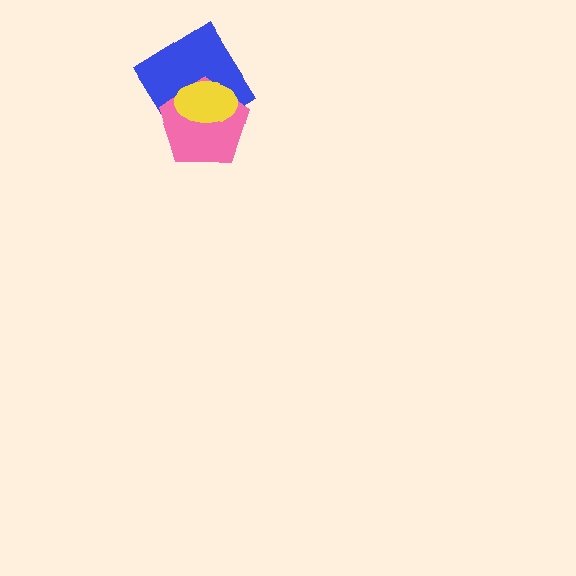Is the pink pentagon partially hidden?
Yes, it is partially covered by another shape.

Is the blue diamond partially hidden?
Yes, it is partially covered by another shape.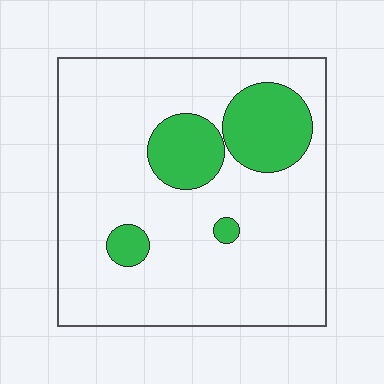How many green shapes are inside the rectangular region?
4.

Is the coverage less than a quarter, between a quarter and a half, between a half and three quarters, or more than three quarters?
Less than a quarter.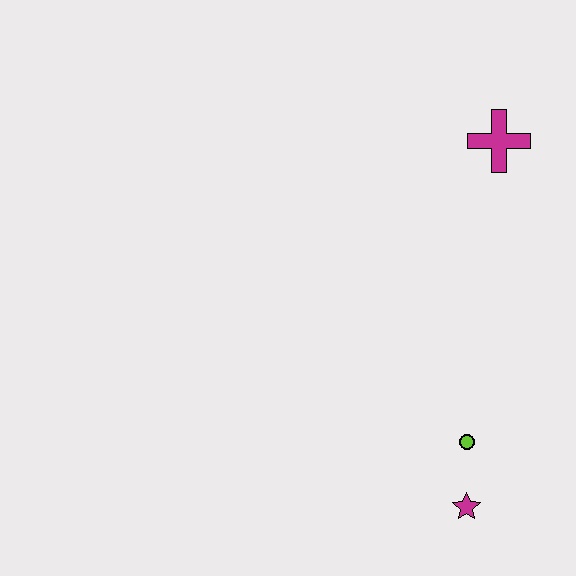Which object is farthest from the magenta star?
The magenta cross is farthest from the magenta star.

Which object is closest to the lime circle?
The magenta star is closest to the lime circle.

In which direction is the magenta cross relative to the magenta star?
The magenta cross is above the magenta star.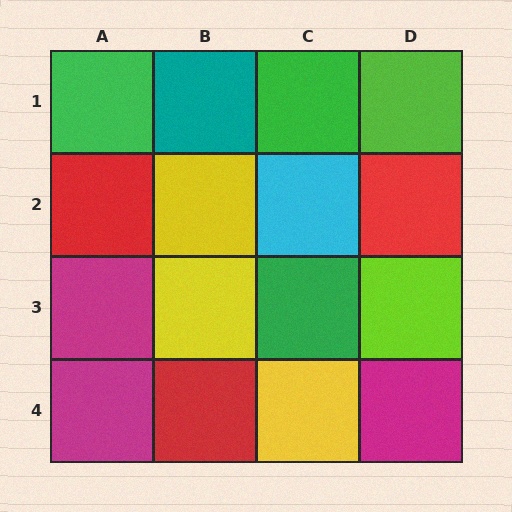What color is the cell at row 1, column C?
Green.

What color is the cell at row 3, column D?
Lime.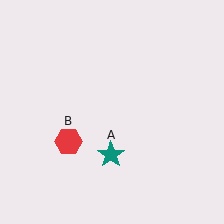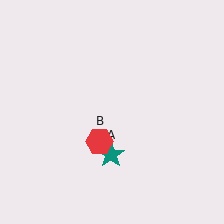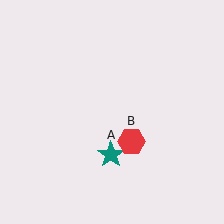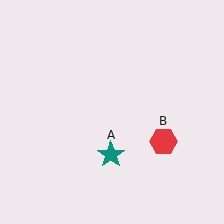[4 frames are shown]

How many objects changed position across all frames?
1 object changed position: red hexagon (object B).